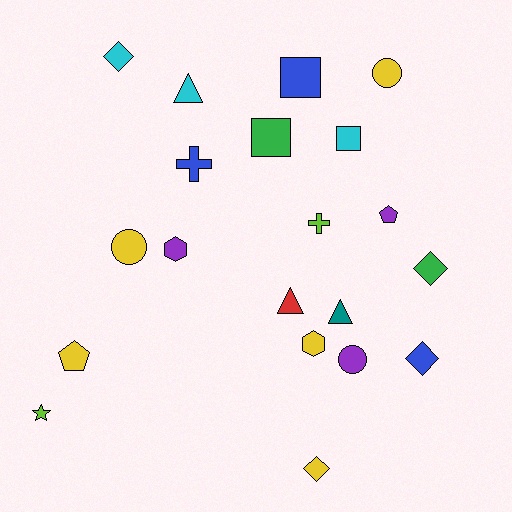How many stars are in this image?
There is 1 star.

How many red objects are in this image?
There is 1 red object.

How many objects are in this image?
There are 20 objects.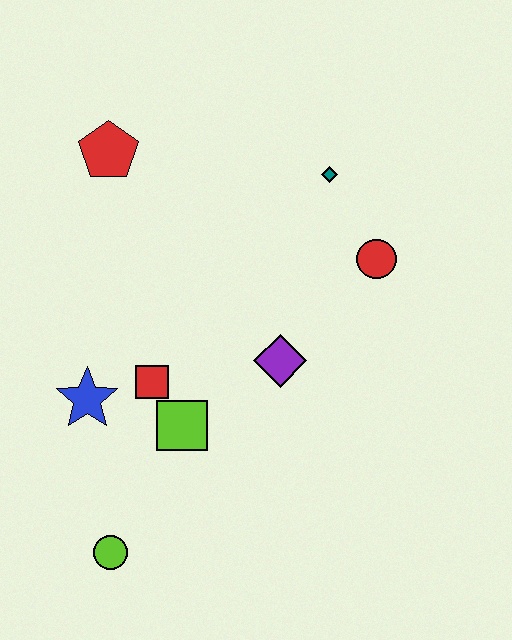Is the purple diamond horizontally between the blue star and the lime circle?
No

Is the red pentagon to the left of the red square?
Yes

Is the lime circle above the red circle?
No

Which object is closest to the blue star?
The red square is closest to the blue star.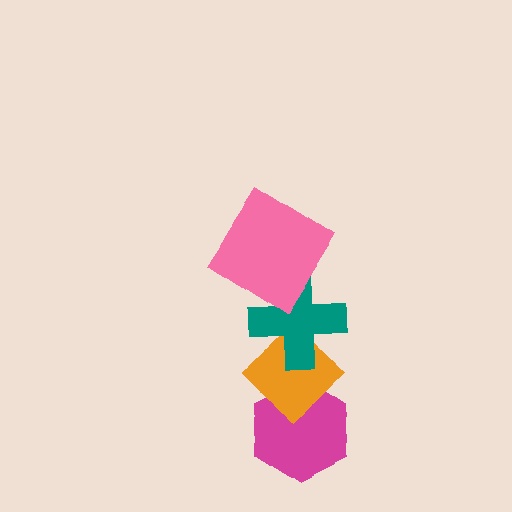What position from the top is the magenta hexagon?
The magenta hexagon is 4th from the top.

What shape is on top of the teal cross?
The pink diamond is on top of the teal cross.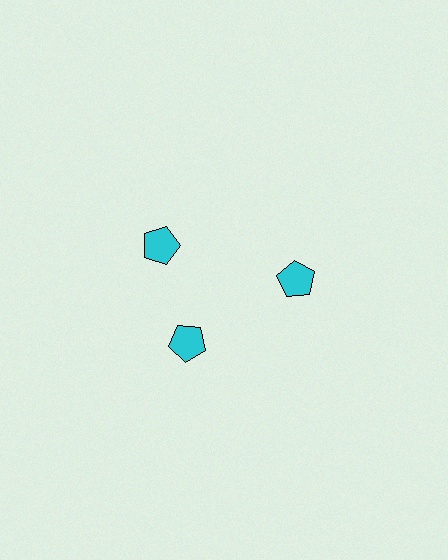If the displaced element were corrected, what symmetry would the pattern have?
It would have 3-fold rotational symmetry — the pattern would map onto itself every 120 degrees.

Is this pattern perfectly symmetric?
No. The 3 cyan pentagons are arranged in a ring, but one element near the 11 o'clock position is rotated out of alignment along the ring, breaking the 3-fold rotational symmetry.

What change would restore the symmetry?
The symmetry would be restored by rotating it back into even spacing with its neighbors so that all 3 pentagons sit at equal angles and equal distance from the center.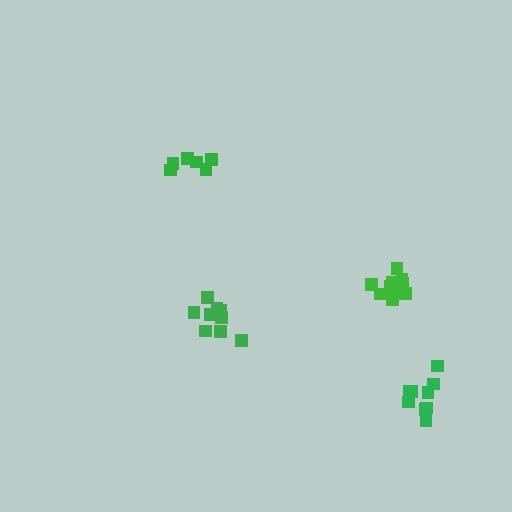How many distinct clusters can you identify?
There are 4 distinct clusters.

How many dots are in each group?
Group 1: 12 dots, Group 2: 9 dots, Group 3: 10 dots, Group 4: 6 dots (37 total).